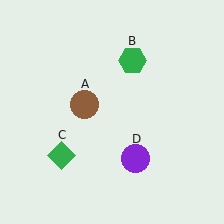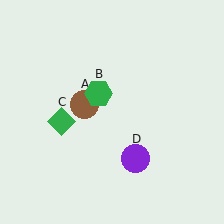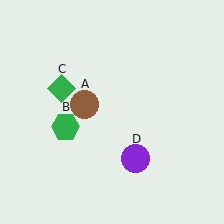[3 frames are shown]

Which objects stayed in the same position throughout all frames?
Brown circle (object A) and purple circle (object D) remained stationary.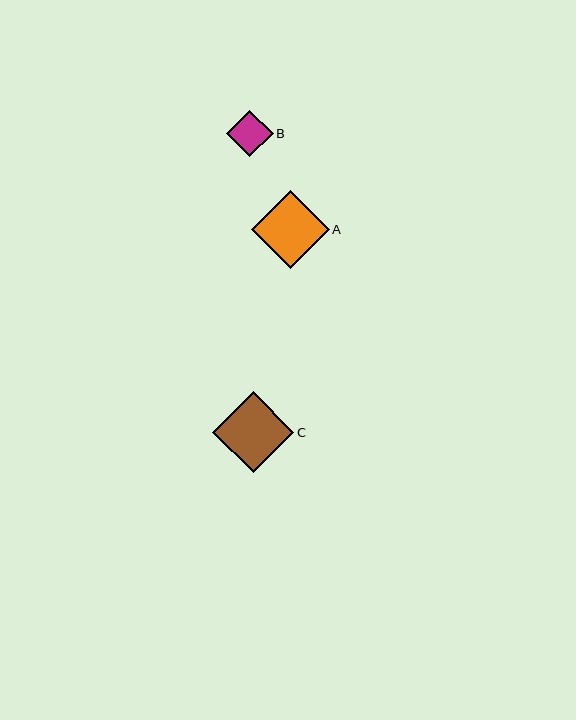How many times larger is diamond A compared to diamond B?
Diamond A is approximately 1.7 times the size of diamond B.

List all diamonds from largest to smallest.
From largest to smallest: C, A, B.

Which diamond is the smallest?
Diamond B is the smallest with a size of approximately 47 pixels.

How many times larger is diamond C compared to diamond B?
Diamond C is approximately 1.7 times the size of diamond B.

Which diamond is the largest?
Diamond C is the largest with a size of approximately 81 pixels.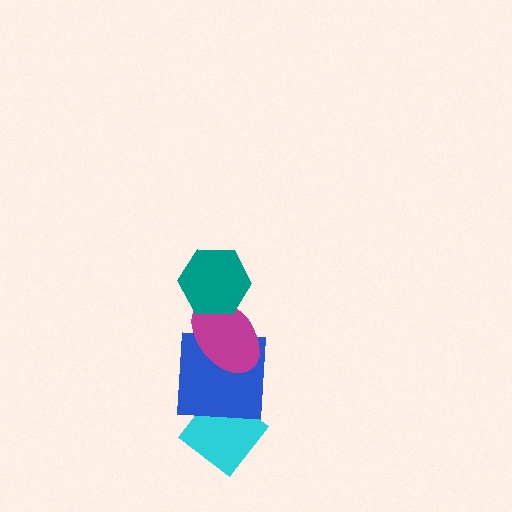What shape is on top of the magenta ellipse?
The teal hexagon is on top of the magenta ellipse.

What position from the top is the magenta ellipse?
The magenta ellipse is 2nd from the top.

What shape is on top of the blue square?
The magenta ellipse is on top of the blue square.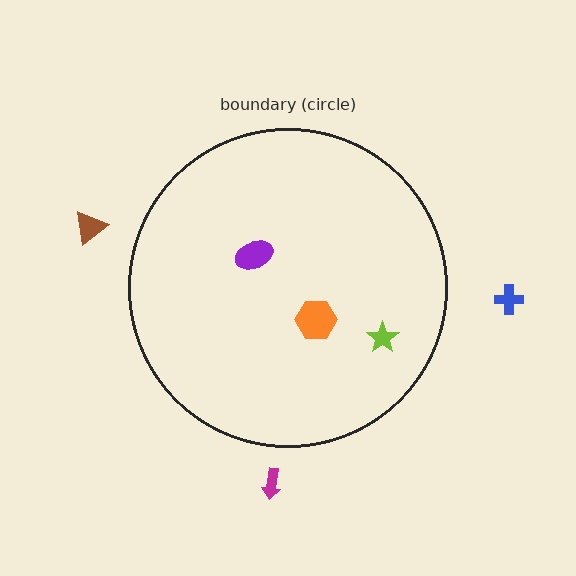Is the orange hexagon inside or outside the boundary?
Inside.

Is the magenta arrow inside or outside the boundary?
Outside.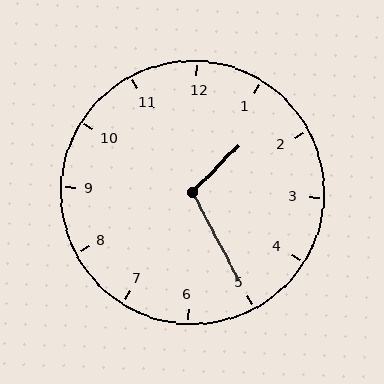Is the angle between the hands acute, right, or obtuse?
It is obtuse.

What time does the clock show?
1:25.